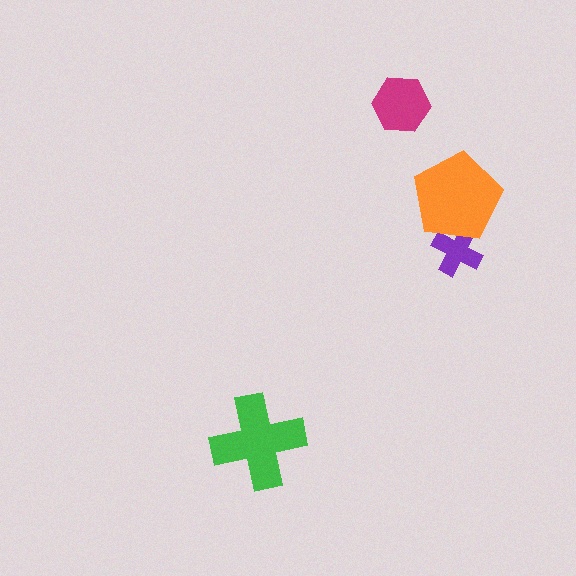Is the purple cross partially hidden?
Yes, it is partially covered by another shape.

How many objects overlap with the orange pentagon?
1 object overlaps with the orange pentagon.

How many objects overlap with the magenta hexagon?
0 objects overlap with the magenta hexagon.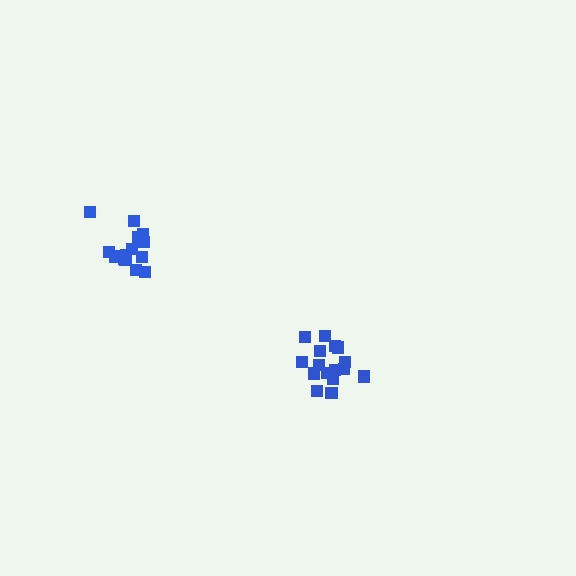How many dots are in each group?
Group 1: 14 dots, Group 2: 16 dots (30 total).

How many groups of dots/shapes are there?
There are 2 groups.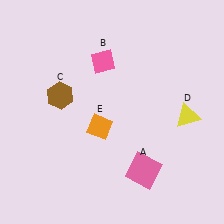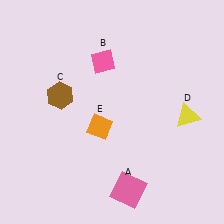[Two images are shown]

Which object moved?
The pink square (A) moved down.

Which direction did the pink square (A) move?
The pink square (A) moved down.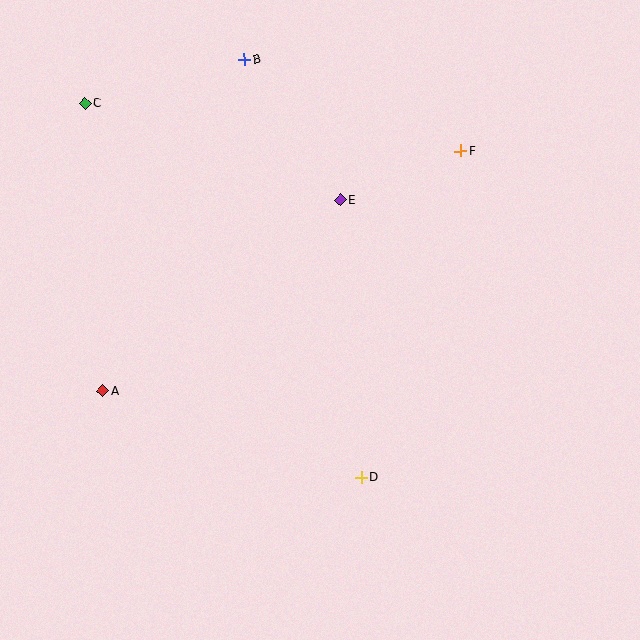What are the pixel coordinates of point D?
Point D is at (361, 477).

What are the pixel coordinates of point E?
Point E is at (340, 200).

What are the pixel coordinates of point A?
Point A is at (102, 391).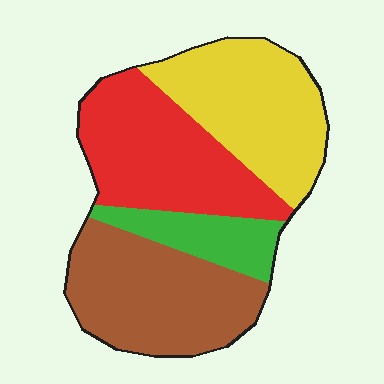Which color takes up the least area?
Green, at roughly 10%.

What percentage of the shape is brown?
Brown covers roughly 30% of the shape.